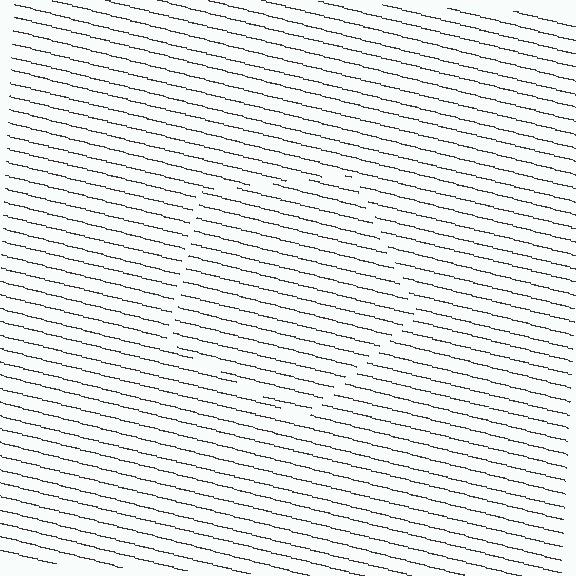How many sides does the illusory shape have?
5 sides — the line-ends trace a pentagon.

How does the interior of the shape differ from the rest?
The interior of the shape contains the same grating, shifted by half a period — the contour is defined by the phase discontinuity where line-ends from the inner and outer gratings abut.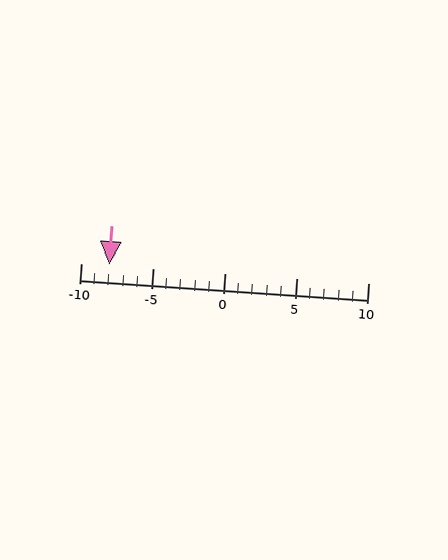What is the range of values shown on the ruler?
The ruler shows values from -10 to 10.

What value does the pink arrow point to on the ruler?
The pink arrow points to approximately -8.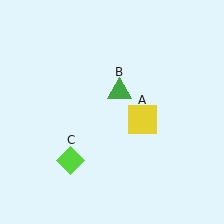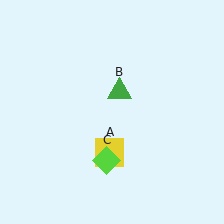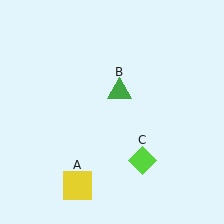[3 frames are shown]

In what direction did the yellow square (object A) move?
The yellow square (object A) moved down and to the left.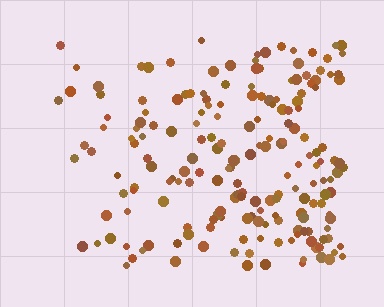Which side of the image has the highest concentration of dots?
The right.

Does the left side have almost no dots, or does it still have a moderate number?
Still a moderate number, just noticeably fewer than the right.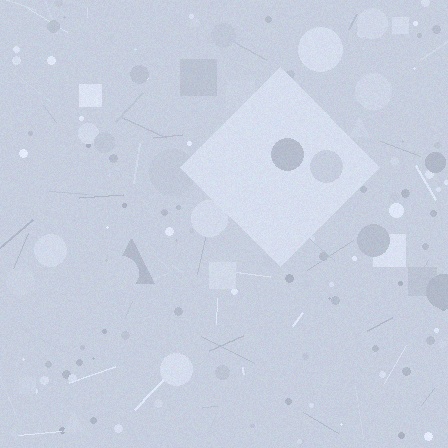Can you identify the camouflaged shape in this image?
The camouflaged shape is a diamond.